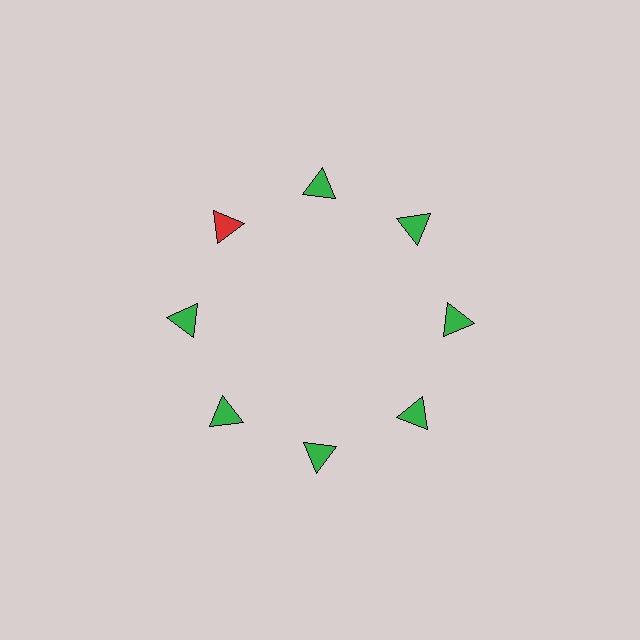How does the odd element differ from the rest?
It has a different color: red instead of green.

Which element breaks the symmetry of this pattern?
The red triangle at roughly the 10 o'clock position breaks the symmetry. All other shapes are green triangles.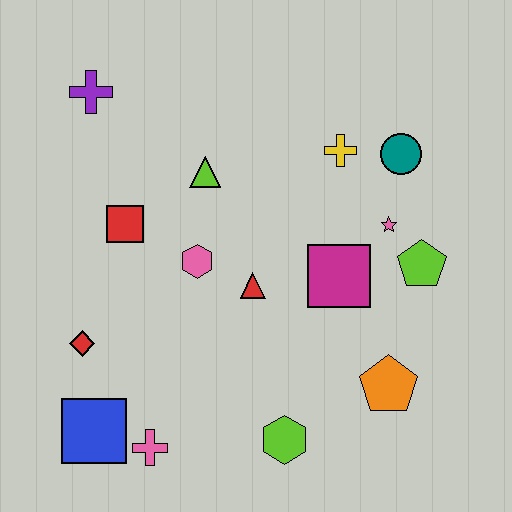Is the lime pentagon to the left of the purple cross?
No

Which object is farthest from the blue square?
The teal circle is farthest from the blue square.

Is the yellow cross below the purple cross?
Yes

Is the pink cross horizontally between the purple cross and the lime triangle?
Yes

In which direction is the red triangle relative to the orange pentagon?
The red triangle is to the left of the orange pentagon.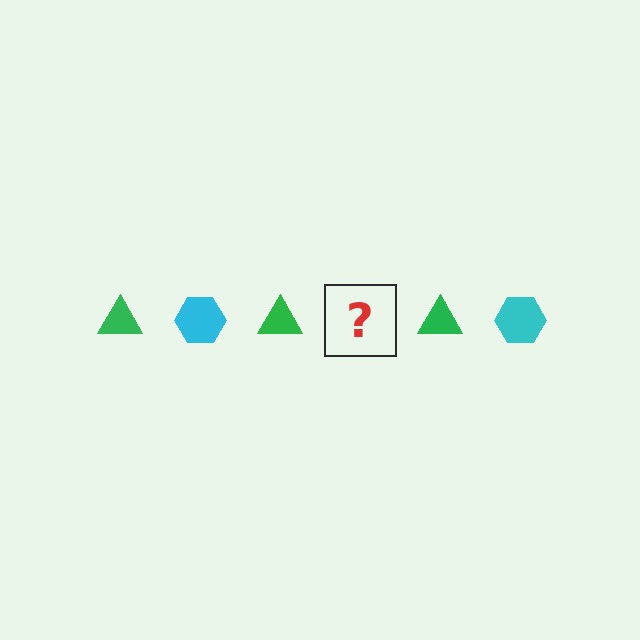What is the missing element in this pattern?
The missing element is a cyan hexagon.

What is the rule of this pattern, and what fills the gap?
The rule is that the pattern alternates between green triangle and cyan hexagon. The gap should be filled with a cyan hexagon.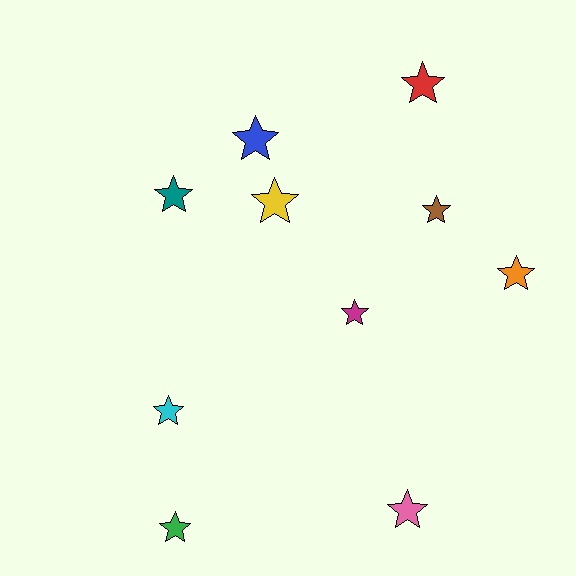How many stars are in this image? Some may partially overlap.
There are 10 stars.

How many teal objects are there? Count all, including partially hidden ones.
There is 1 teal object.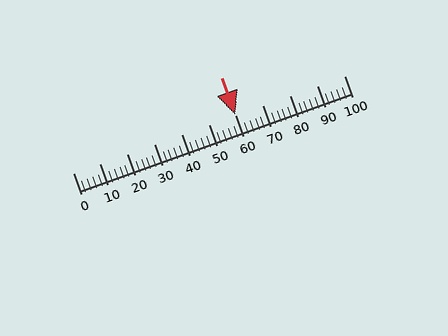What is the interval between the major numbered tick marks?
The major tick marks are spaced 10 units apart.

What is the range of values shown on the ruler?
The ruler shows values from 0 to 100.